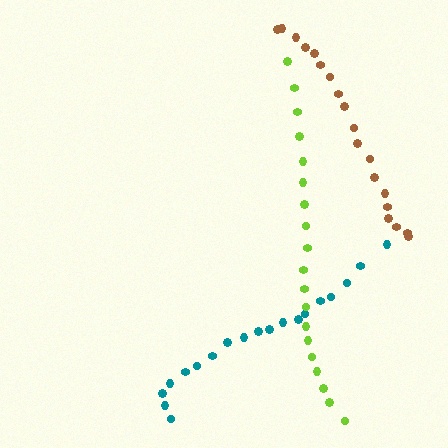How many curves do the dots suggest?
There are 3 distinct paths.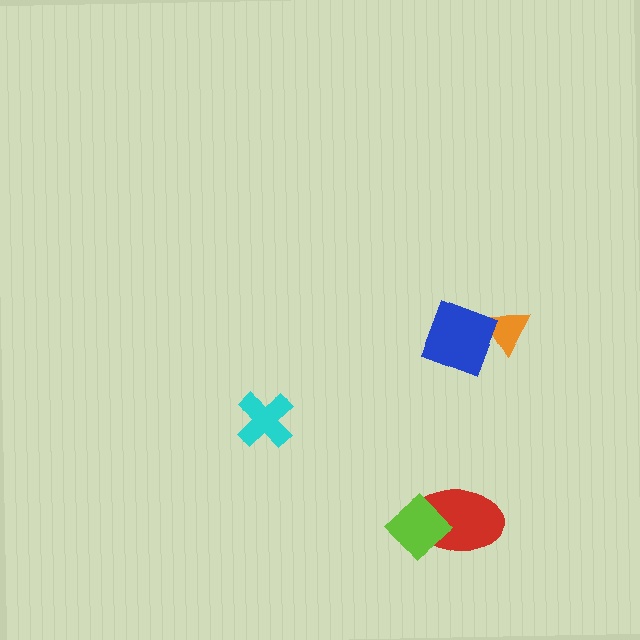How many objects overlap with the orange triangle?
1 object overlaps with the orange triangle.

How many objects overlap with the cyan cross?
0 objects overlap with the cyan cross.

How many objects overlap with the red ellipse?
1 object overlaps with the red ellipse.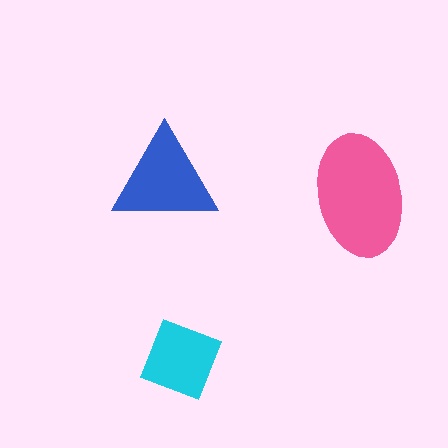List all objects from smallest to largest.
The cyan diamond, the blue triangle, the pink ellipse.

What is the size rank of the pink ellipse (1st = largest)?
1st.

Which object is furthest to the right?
The pink ellipse is rightmost.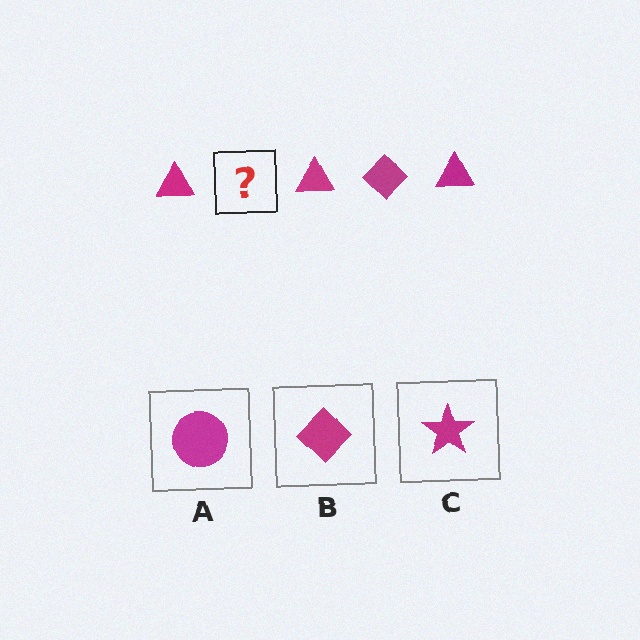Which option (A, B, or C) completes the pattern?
B.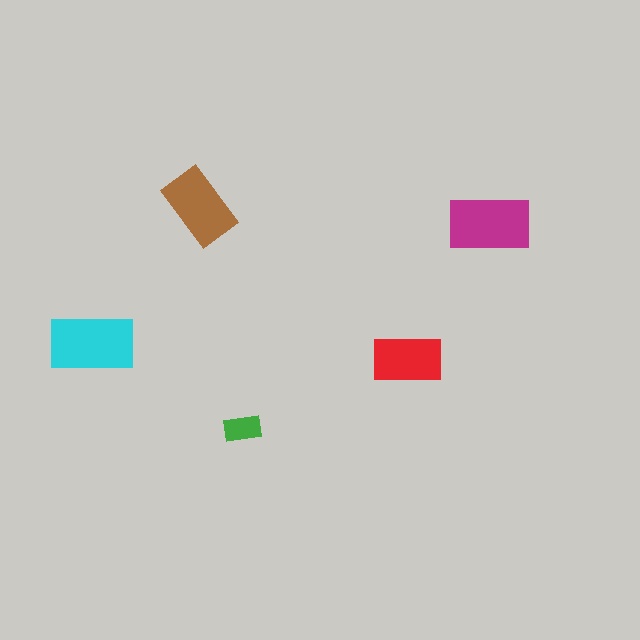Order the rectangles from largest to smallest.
the cyan one, the magenta one, the brown one, the red one, the green one.